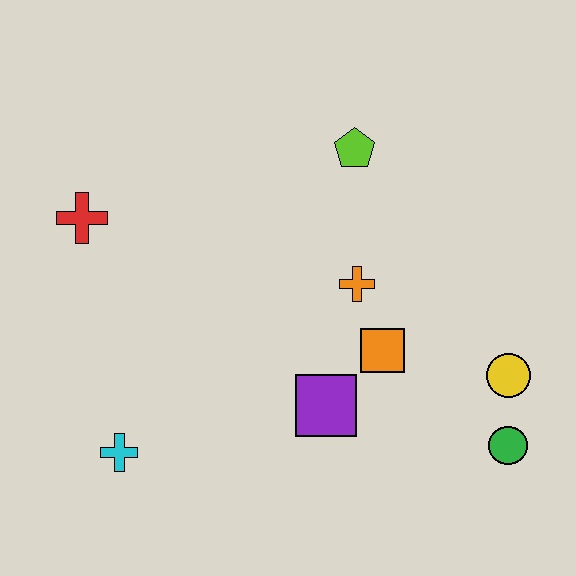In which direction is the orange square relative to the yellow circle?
The orange square is to the left of the yellow circle.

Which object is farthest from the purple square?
The red cross is farthest from the purple square.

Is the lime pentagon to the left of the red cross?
No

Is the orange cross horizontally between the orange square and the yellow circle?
No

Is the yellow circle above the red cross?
No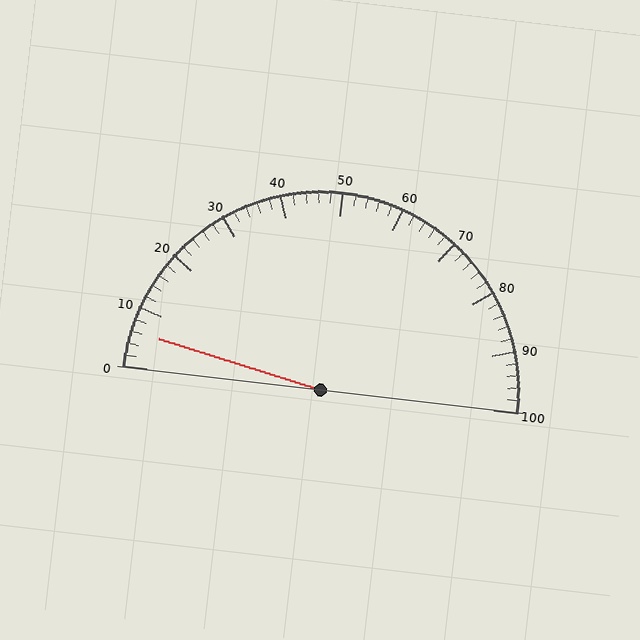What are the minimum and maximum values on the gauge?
The gauge ranges from 0 to 100.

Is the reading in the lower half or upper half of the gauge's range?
The reading is in the lower half of the range (0 to 100).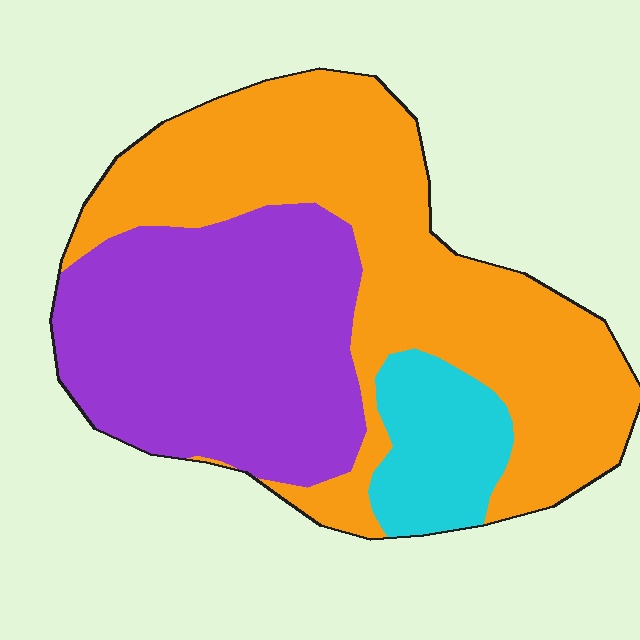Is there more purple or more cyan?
Purple.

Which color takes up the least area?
Cyan, at roughly 10%.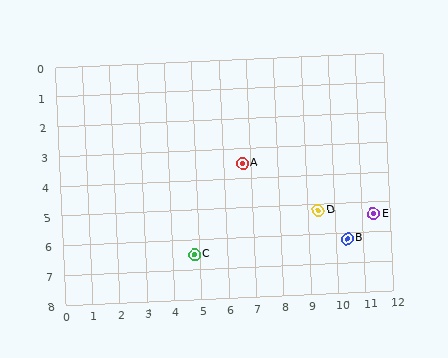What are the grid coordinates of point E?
Point E is at approximately (11.4, 5.4).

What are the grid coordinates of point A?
Point A is at approximately (6.7, 3.5).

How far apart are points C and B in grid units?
Points C and B are about 5.6 grid units apart.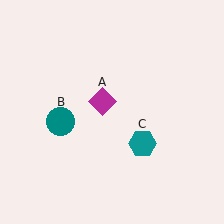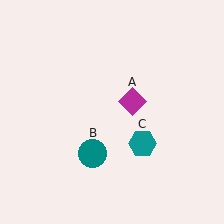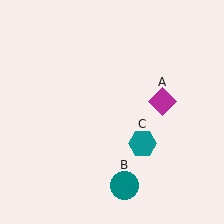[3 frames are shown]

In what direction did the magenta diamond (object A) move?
The magenta diamond (object A) moved right.